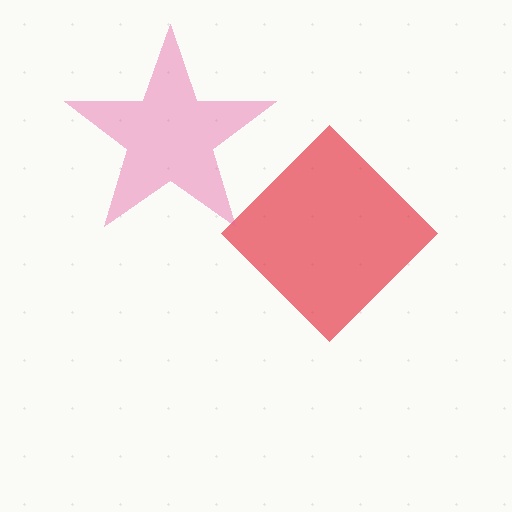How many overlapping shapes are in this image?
There are 2 overlapping shapes in the image.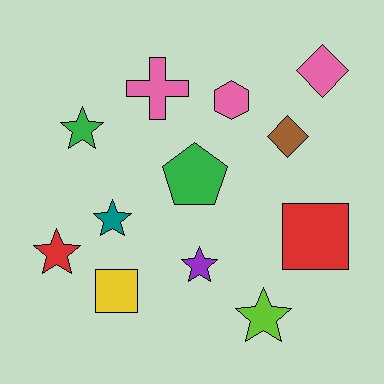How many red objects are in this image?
There are 2 red objects.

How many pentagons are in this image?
There is 1 pentagon.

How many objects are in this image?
There are 12 objects.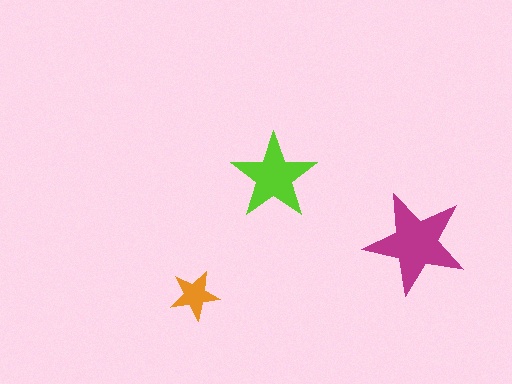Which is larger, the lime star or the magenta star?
The magenta one.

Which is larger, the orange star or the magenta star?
The magenta one.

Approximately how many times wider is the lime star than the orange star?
About 1.5 times wider.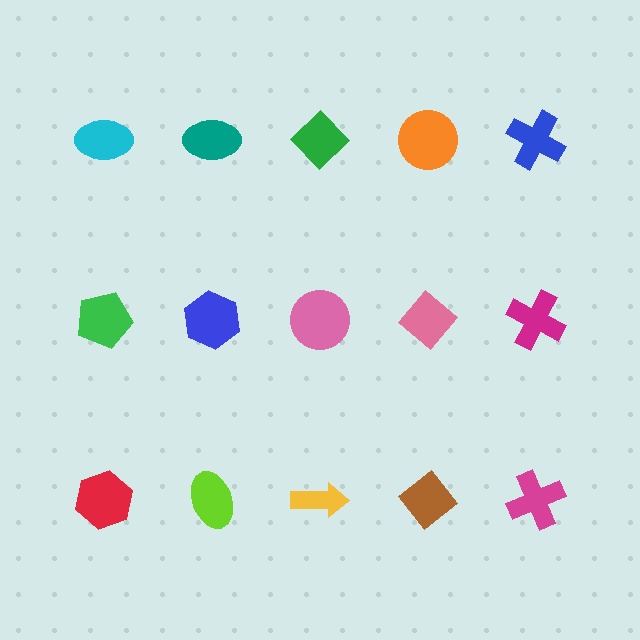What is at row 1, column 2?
A teal ellipse.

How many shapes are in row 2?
5 shapes.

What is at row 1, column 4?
An orange circle.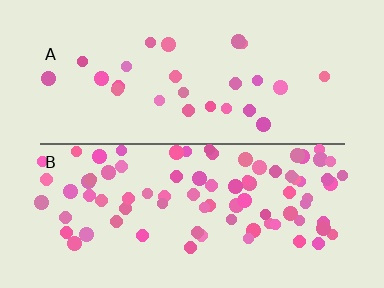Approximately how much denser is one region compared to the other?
Approximately 3.2× — region B over region A.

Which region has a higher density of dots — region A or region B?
B (the bottom).